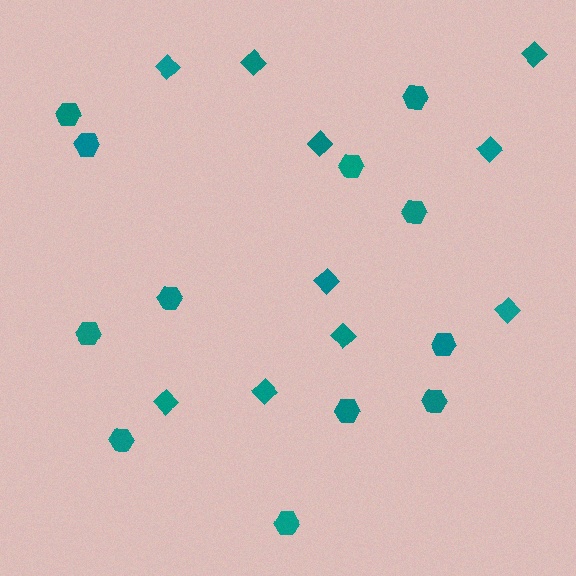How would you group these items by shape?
There are 2 groups: one group of diamonds (10) and one group of hexagons (12).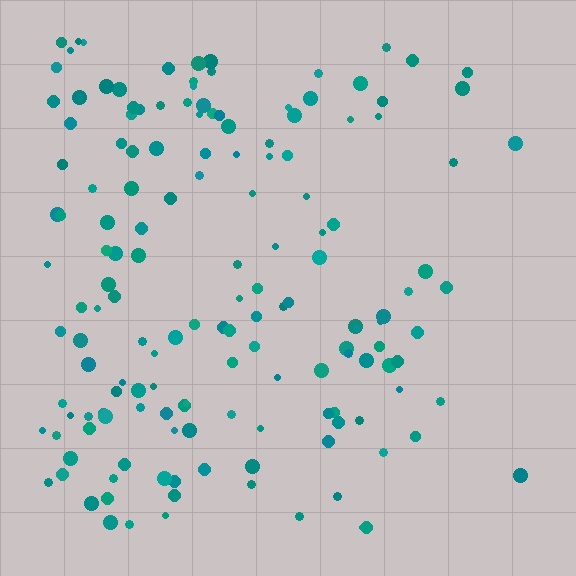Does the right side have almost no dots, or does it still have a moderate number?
Still a moderate number, just noticeably fewer than the left.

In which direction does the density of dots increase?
From right to left, with the left side densest.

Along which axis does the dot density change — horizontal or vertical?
Horizontal.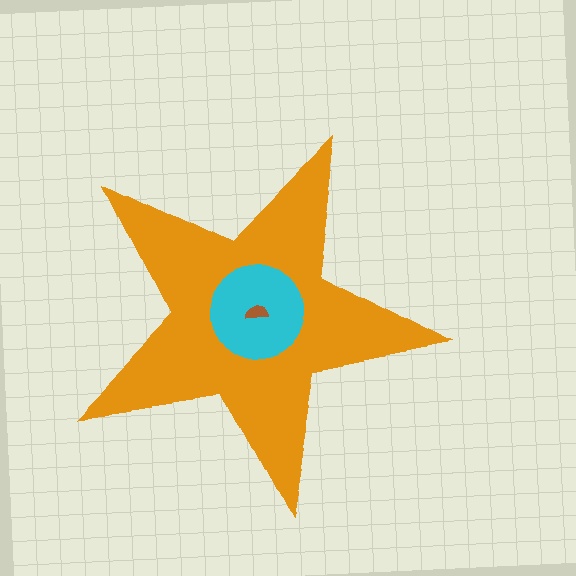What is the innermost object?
The brown semicircle.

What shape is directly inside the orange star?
The cyan circle.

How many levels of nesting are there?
3.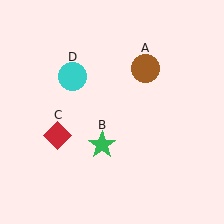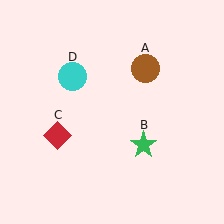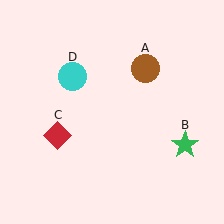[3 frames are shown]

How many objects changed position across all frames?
1 object changed position: green star (object B).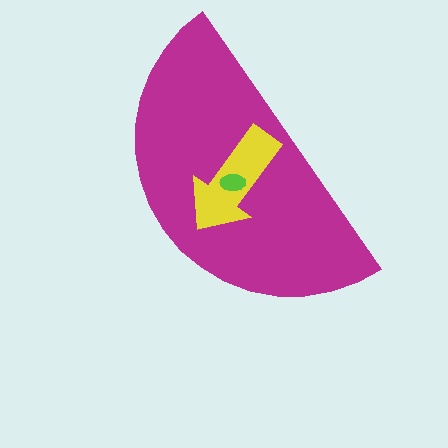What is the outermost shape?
The magenta semicircle.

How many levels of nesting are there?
3.